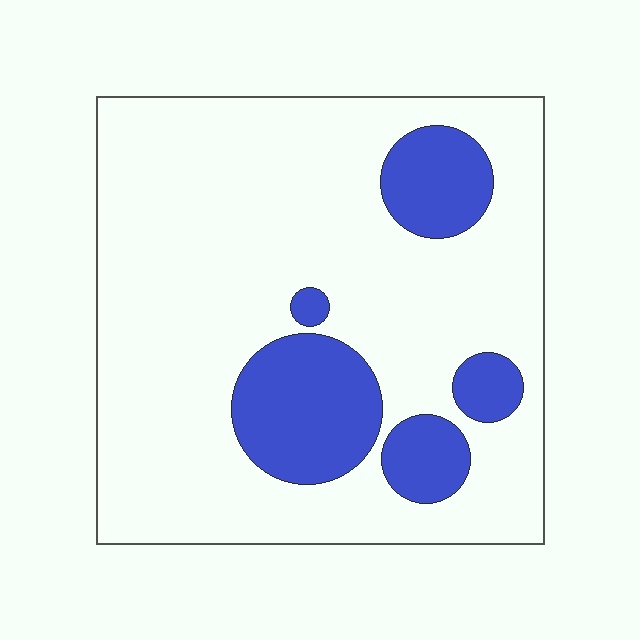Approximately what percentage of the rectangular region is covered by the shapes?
Approximately 20%.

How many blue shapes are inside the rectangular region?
5.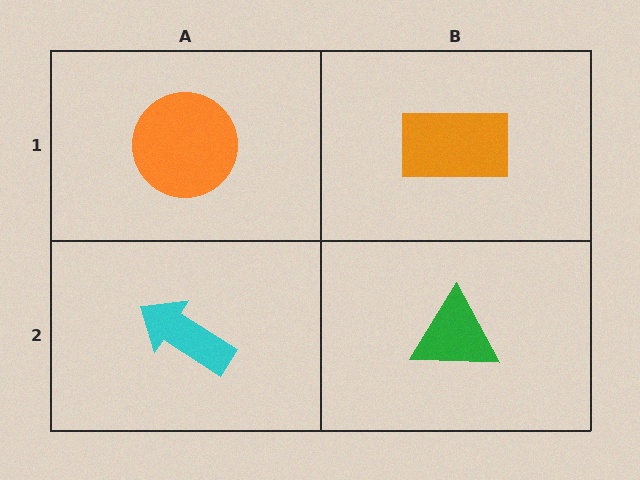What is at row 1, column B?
An orange rectangle.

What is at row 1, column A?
An orange circle.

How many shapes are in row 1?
2 shapes.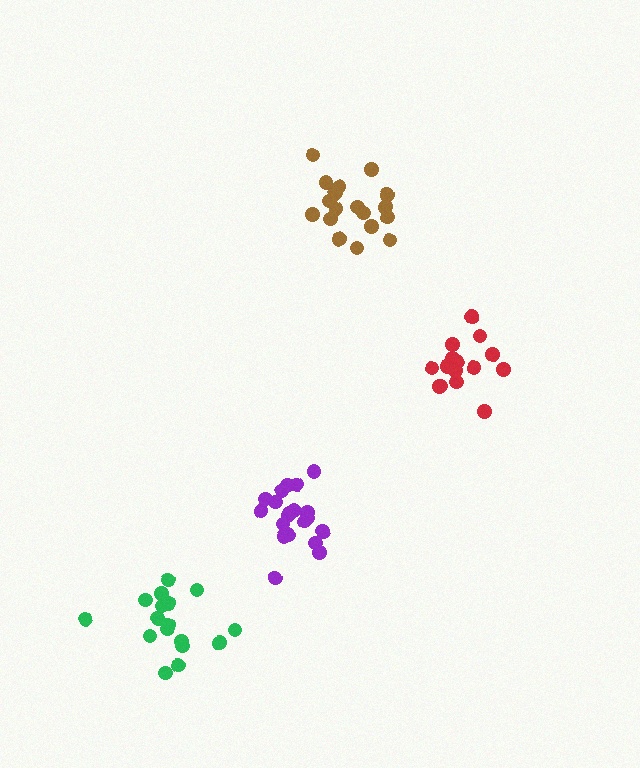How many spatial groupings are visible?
There are 4 spatial groupings.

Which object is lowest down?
The green cluster is bottommost.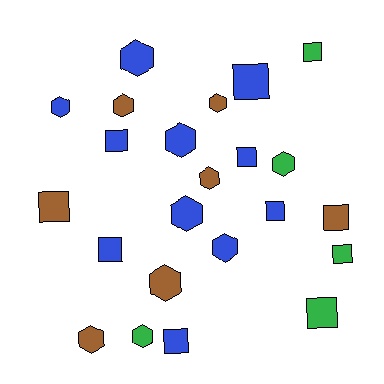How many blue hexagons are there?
There are 5 blue hexagons.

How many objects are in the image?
There are 23 objects.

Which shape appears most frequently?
Hexagon, with 12 objects.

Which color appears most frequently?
Blue, with 11 objects.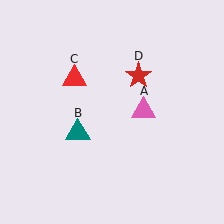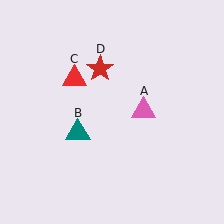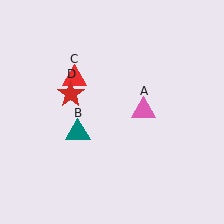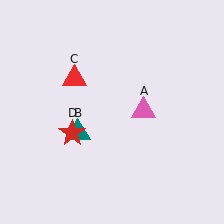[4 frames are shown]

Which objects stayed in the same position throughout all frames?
Pink triangle (object A) and teal triangle (object B) and red triangle (object C) remained stationary.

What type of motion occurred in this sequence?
The red star (object D) rotated counterclockwise around the center of the scene.